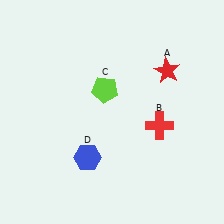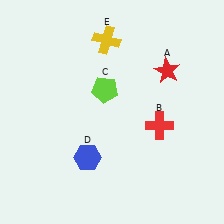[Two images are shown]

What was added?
A yellow cross (E) was added in Image 2.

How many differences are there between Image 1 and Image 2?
There is 1 difference between the two images.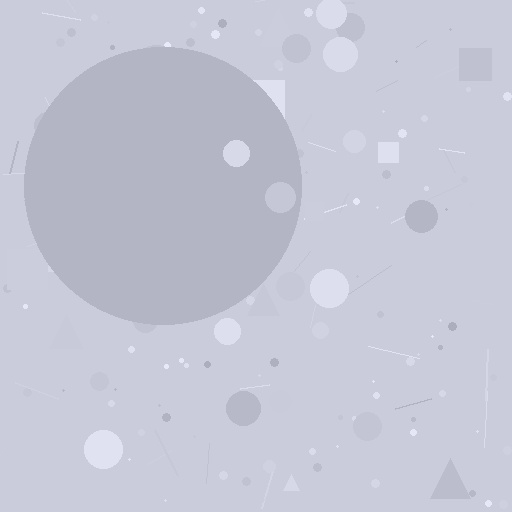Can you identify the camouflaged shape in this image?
The camouflaged shape is a circle.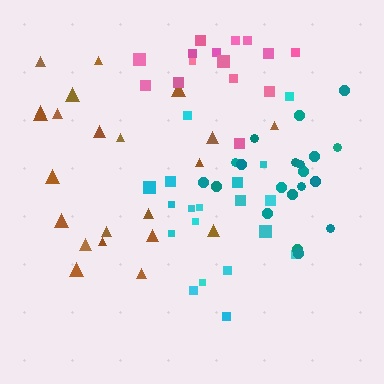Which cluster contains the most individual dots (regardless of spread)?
Brown (22).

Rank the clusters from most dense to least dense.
teal, brown, cyan, pink.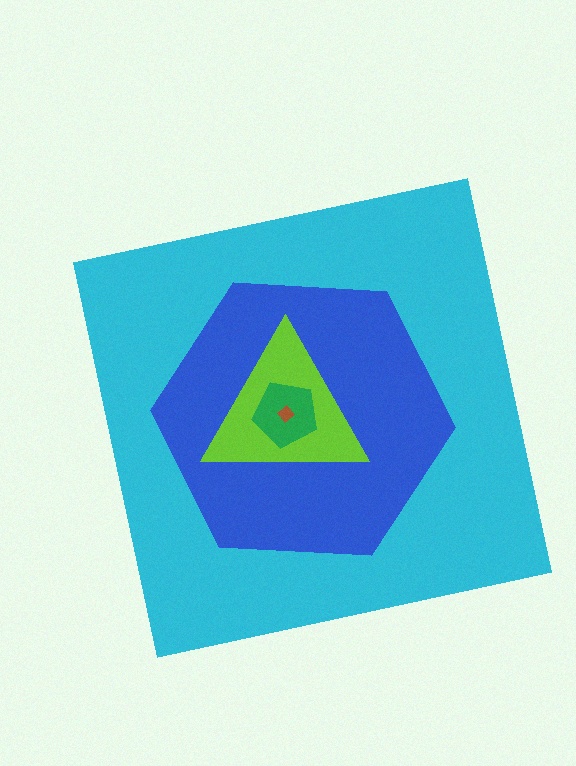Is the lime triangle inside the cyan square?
Yes.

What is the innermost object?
The brown diamond.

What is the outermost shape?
The cyan square.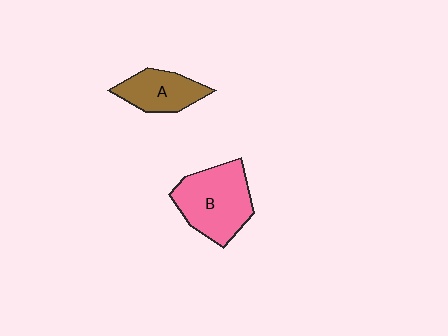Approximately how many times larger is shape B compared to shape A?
Approximately 1.6 times.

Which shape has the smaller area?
Shape A (brown).